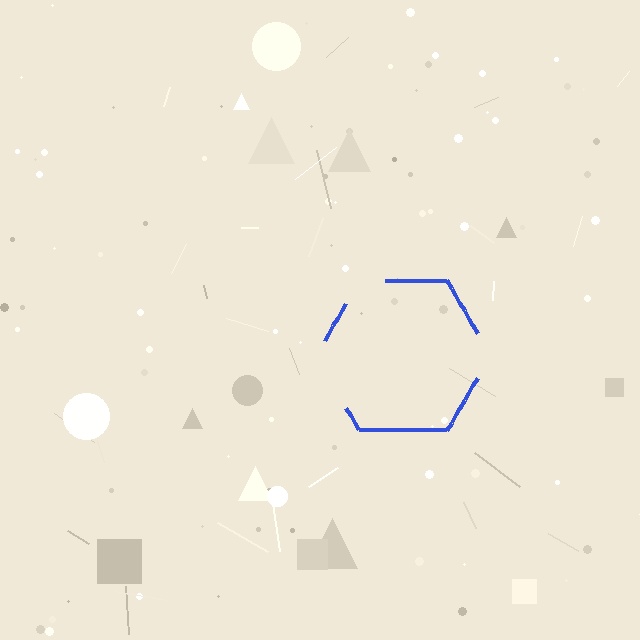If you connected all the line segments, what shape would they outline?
They would outline a hexagon.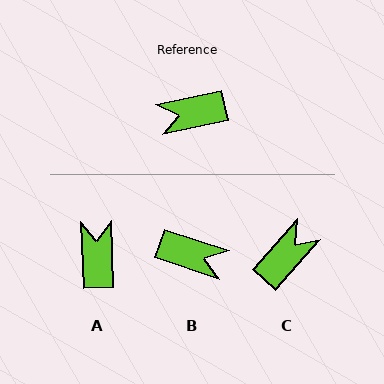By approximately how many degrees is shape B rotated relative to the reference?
Approximately 149 degrees counter-clockwise.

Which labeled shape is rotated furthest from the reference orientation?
B, about 149 degrees away.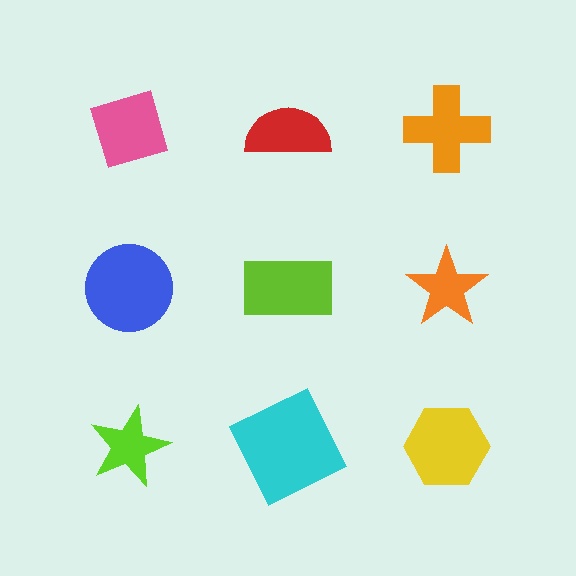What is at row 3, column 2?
A cyan square.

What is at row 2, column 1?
A blue circle.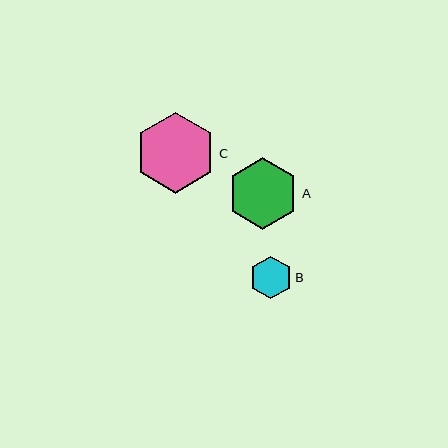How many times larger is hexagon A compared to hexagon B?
Hexagon A is approximately 1.7 times the size of hexagon B.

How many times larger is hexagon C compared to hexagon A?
Hexagon C is approximately 1.1 times the size of hexagon A.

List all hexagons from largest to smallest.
From largest to smallest: C, A, B.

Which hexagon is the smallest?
Hexagon B is the smallest with a size of approximately 43 pixels.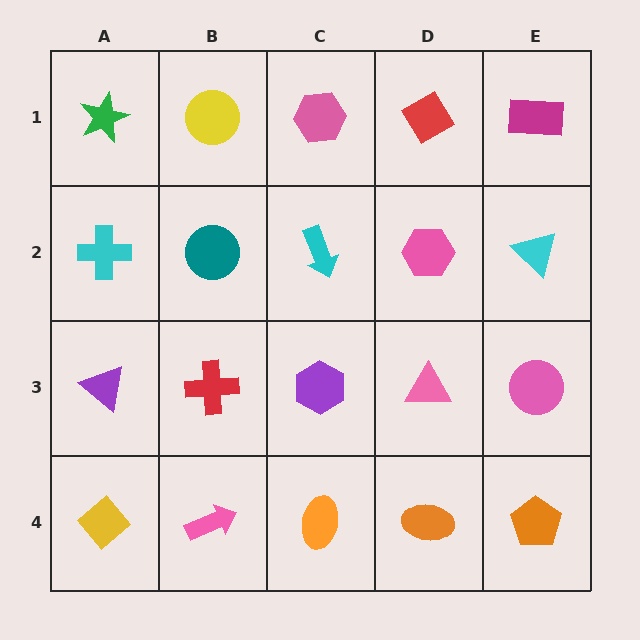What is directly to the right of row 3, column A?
A red cross.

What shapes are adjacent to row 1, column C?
A cyan arrow (row 2, column C), a yellow circle (row 1, column B), a red diamond (row 1, column D).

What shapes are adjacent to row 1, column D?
A pink hexagon (row 2, column D), a pink hexagon (row 1, column C), a magenta rectangle (row 1, column E).